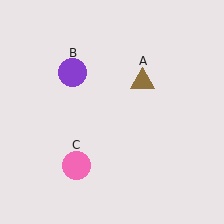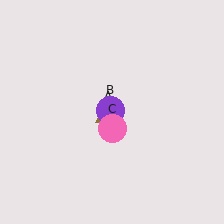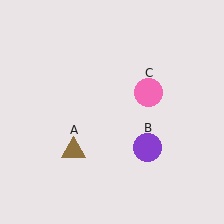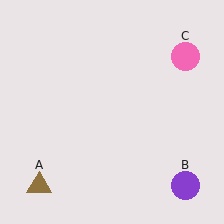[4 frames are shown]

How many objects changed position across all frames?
3 objects changed position: brown triangle (object A), purple circle (object B), pink circle (object C).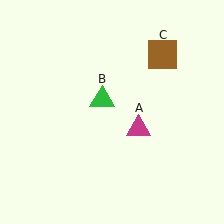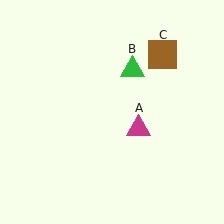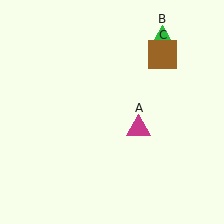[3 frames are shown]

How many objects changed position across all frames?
1 object changed position: green triangle (object B).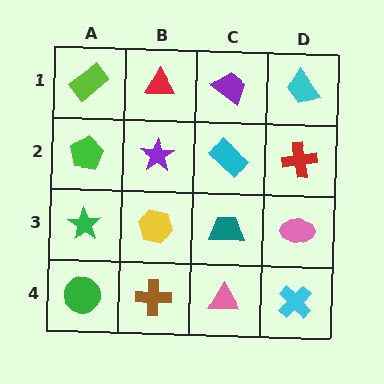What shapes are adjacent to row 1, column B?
A purple star (row 2, column B), a lime rectangle (row 1, column A), a purple trapezoid (row 1, column C).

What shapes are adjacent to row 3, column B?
A purple star (row 2, column B), a brown cross (row 4, column B), a green star (row 3, column A), a teal trapezoid (row 3, column C).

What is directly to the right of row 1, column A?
A red triangle.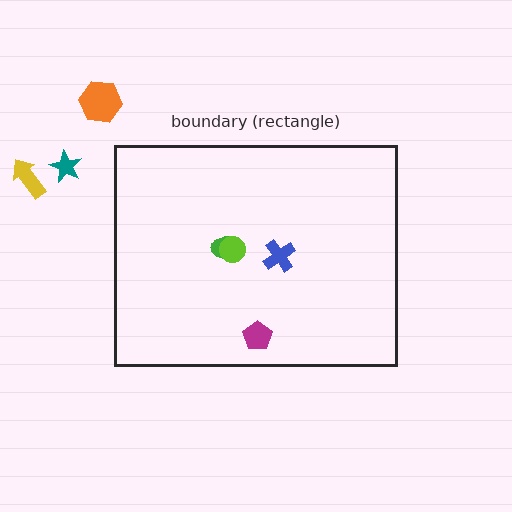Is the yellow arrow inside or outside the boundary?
Outside.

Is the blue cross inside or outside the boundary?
Inside.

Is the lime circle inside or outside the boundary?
Inside.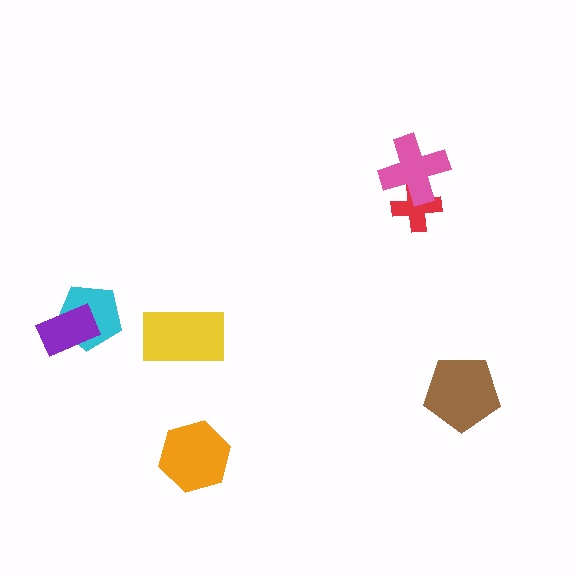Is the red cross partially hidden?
Yes, it is partially covered by another shape.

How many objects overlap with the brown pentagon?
0 objects overlap with the brown pentagon.